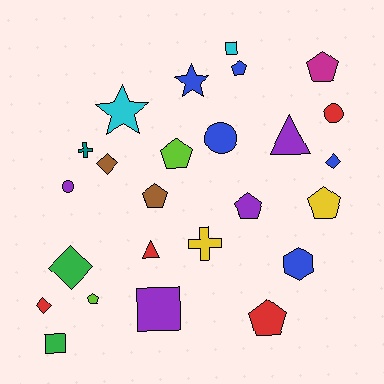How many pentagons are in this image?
There are 8 pentagons.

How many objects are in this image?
There are 25 objects.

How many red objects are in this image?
There are 4 red objects.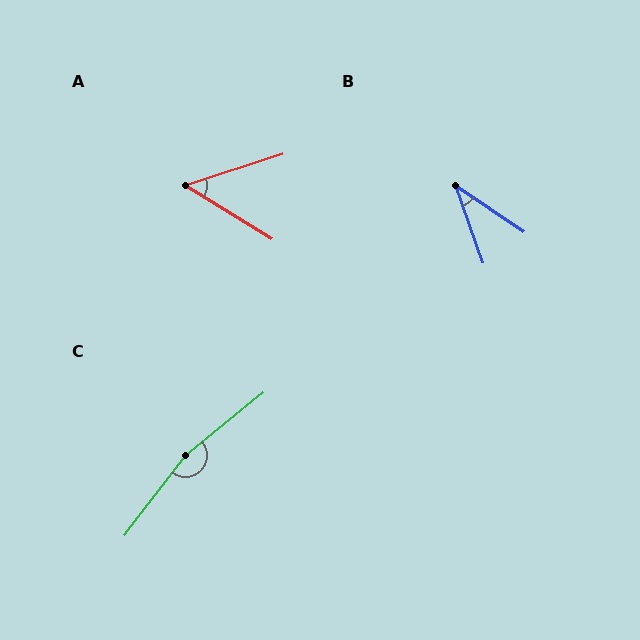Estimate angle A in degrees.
Approximately 50 degrees.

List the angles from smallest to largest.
B (37°), A (50°), C (166°).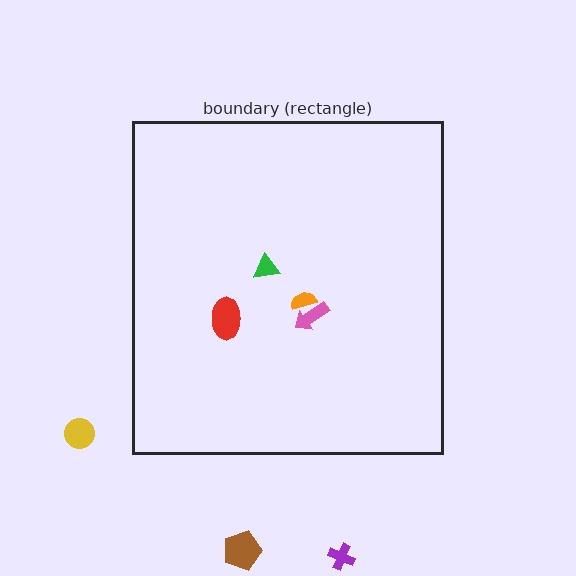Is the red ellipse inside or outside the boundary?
Inside.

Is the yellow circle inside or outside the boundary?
Outside.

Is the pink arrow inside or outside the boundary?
Inside.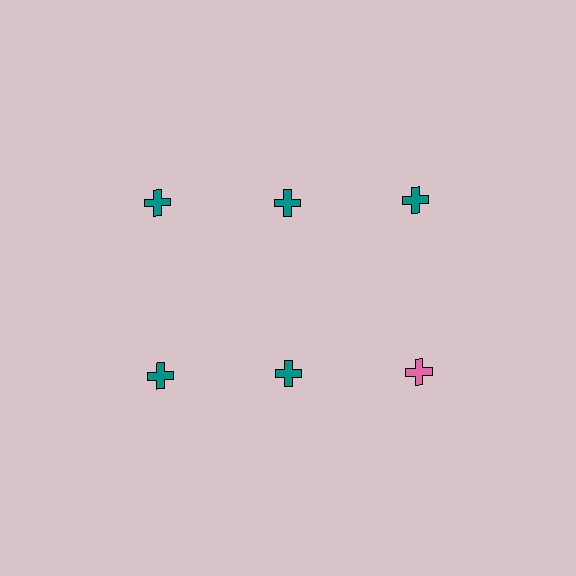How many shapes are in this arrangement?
There are 6 shapes arranged in a grid pattern.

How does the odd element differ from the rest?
It has a different color: pink instead of teal.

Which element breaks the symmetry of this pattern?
The pink cross in the second row, center column breaks the symmetry. All other shapes are teal crosses.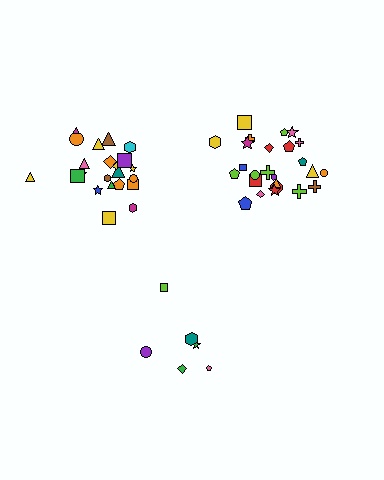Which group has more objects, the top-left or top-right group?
The top-right group.